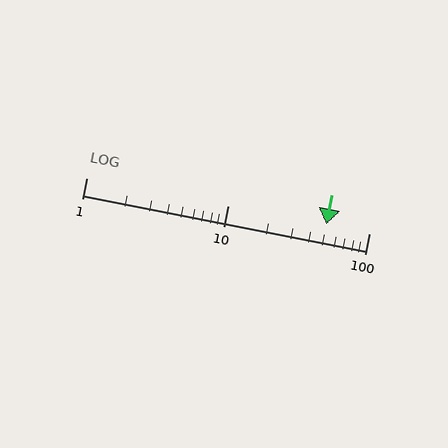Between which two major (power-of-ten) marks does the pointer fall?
The pointer is between 10 and 100.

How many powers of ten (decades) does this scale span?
The scale spans 2 decades, from 1 to 100.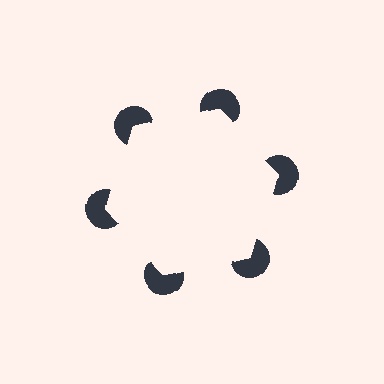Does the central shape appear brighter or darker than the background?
It typically appears slightly brighter than the background, even though no actual brightness change is drawn.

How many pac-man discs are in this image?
There are 6 — one at each vertex of the illusory hexagon.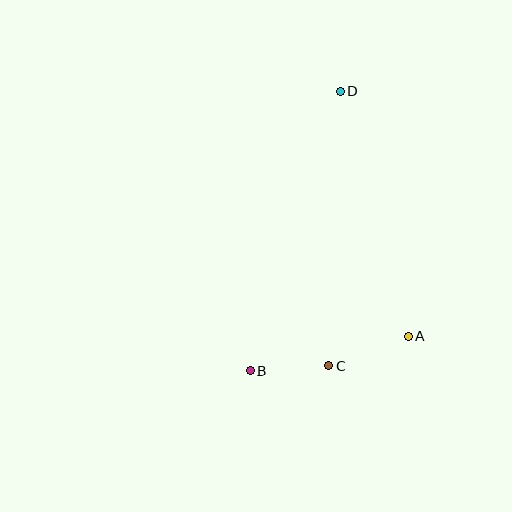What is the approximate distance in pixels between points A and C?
The distance between A and C is approximately 85 pixels.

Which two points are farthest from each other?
Points B and D are farthest from each other.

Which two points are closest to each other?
Points B and C are closest to each other.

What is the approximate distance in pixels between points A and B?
The distance between A and B is approximately 162 pixels.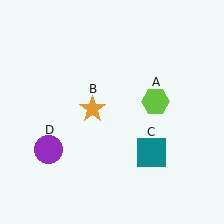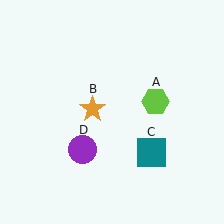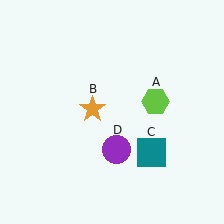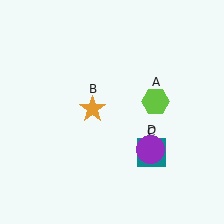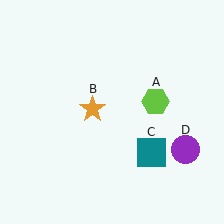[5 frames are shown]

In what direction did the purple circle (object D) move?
The purple circle (object D) moved right.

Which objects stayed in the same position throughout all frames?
Lime hexagon (object A) and orange star (object B) and teal square (object C) remained stationary.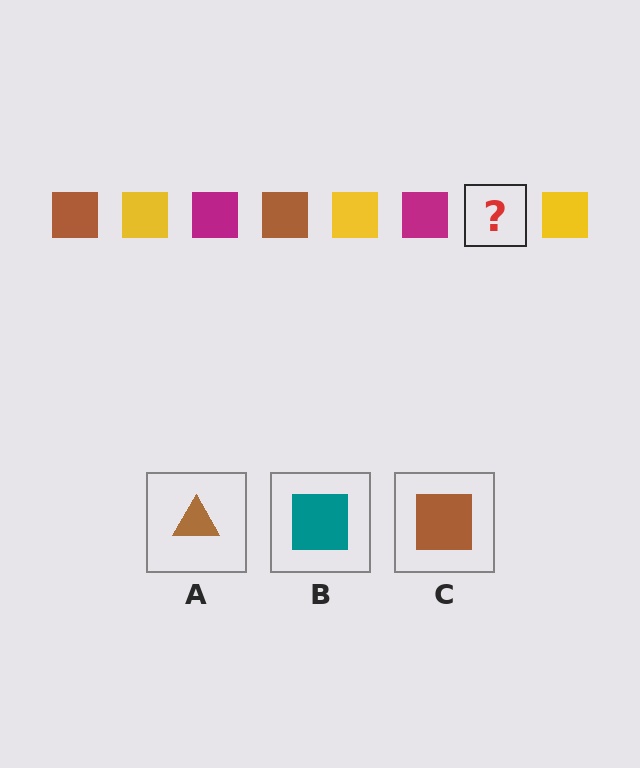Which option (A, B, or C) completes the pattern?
C.